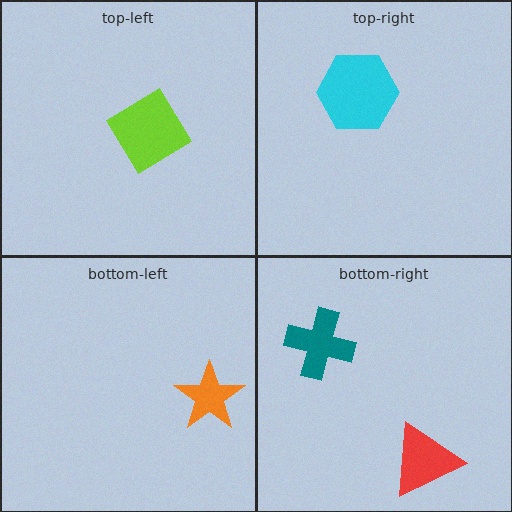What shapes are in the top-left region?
The lime diamond.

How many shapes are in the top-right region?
1.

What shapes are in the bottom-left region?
The orange star.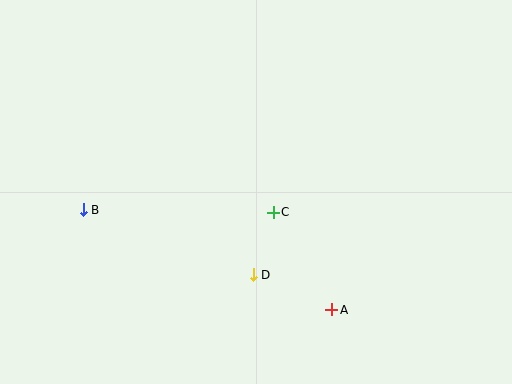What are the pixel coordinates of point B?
Point B is at (83, 210).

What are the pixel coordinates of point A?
Point A is at (332, 310).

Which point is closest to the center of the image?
Point C at (273, 212) is closest to the center.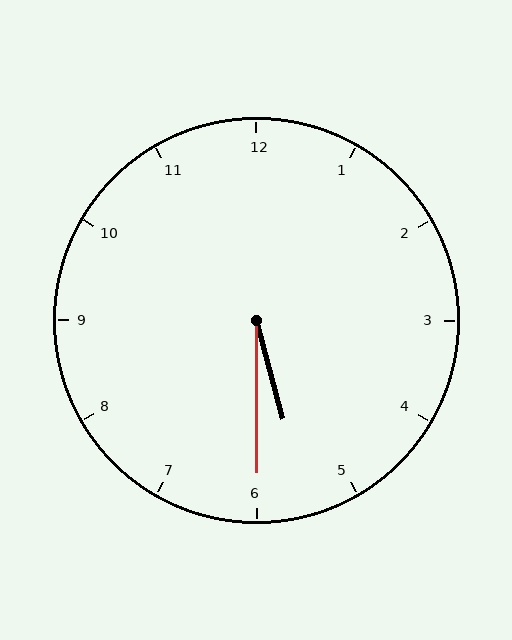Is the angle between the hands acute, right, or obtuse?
It is acute.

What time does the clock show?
5:30.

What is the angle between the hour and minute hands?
Approximately 15 degrees.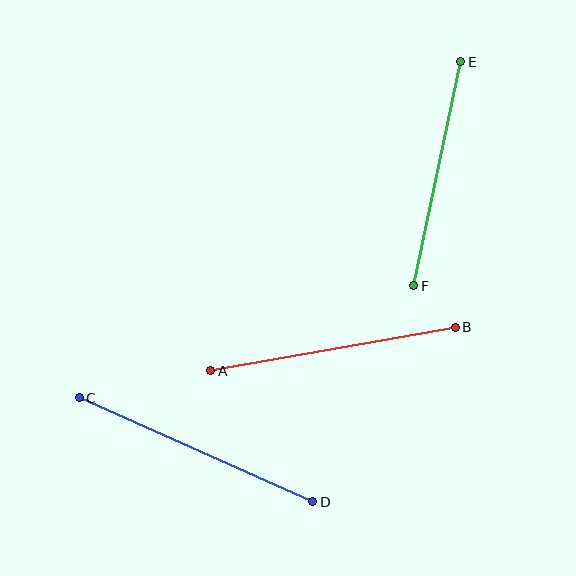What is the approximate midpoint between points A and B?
The midpoint is at approximately (333, 349) pixels.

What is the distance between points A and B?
The distance is approximately 249 pixels.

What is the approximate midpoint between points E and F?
The midpoint is at approximately (437, 174) pixels.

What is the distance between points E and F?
The distance is approximately 229 pixels.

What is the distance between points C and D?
The distance is approximately 255 pixels.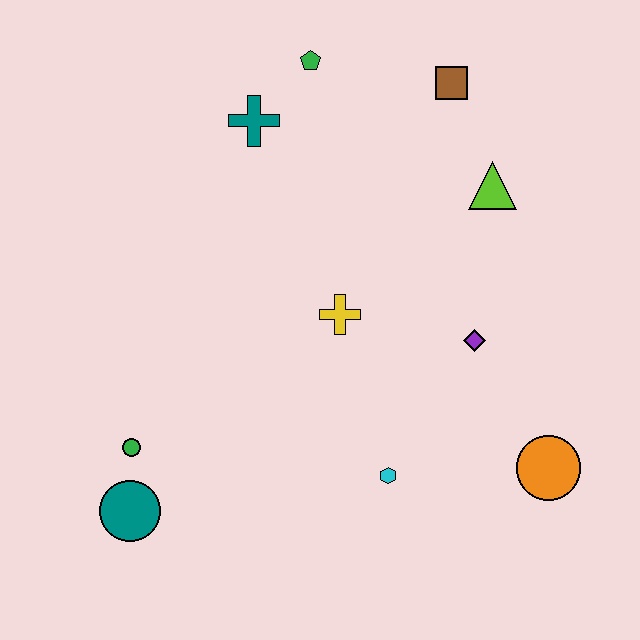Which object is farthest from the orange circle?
The green pentagon is farthest from the orange circle.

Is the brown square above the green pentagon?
No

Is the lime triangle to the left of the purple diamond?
No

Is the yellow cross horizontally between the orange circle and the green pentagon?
Yes